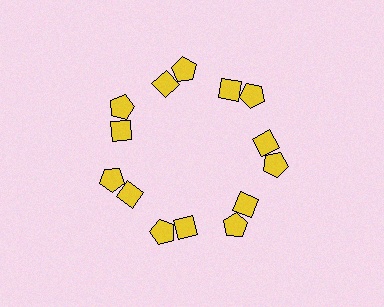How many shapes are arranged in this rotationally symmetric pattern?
There are 14 shapes, arranged in 7 groups of 2.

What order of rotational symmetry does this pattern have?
This pattern has 7-fold rotational symmetry.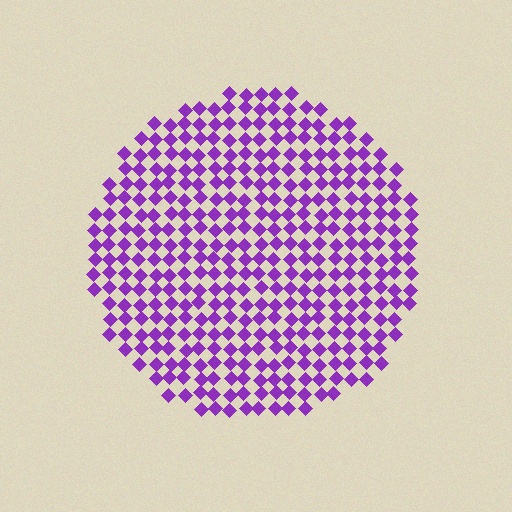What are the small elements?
The small elements are diamonds.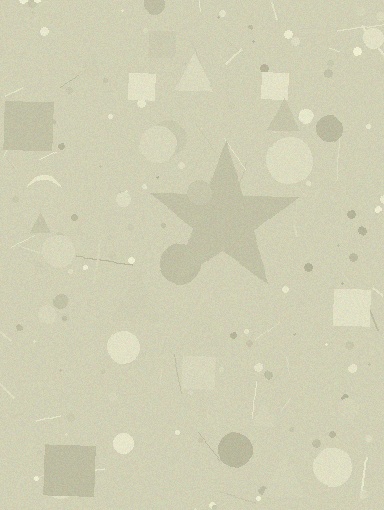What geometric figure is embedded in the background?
A star is embedded in the background.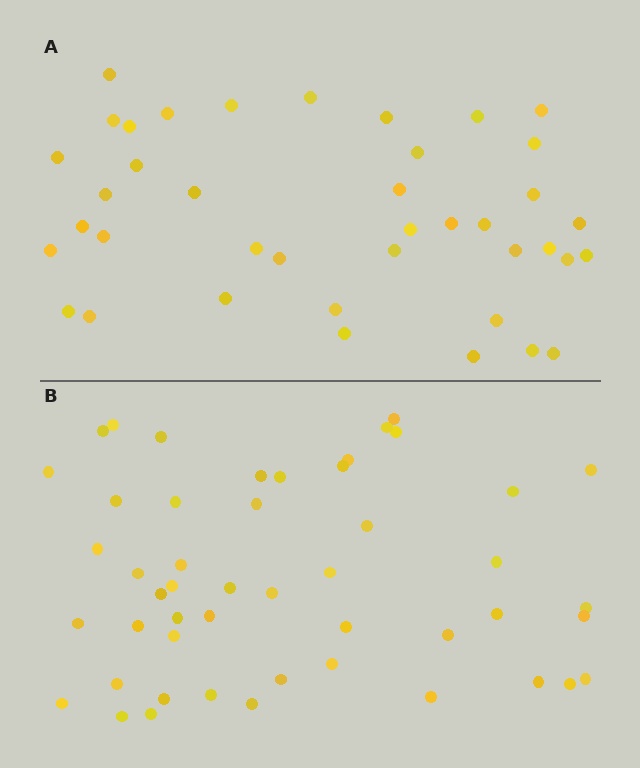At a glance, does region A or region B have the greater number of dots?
Region B (the bottom region) has more dots.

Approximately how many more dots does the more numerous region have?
Region B has roughly 8 or so more dots than region A.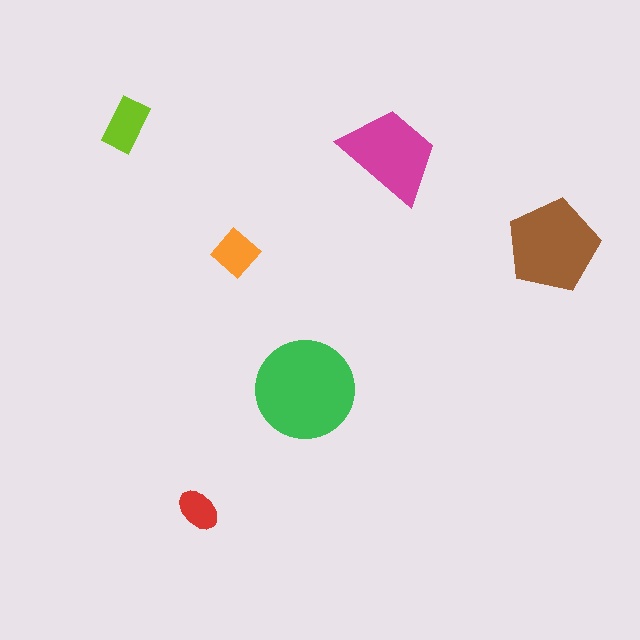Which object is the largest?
The green circle.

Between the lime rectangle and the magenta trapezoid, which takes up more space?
The magenta trapezoid.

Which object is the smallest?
The red ellipse.